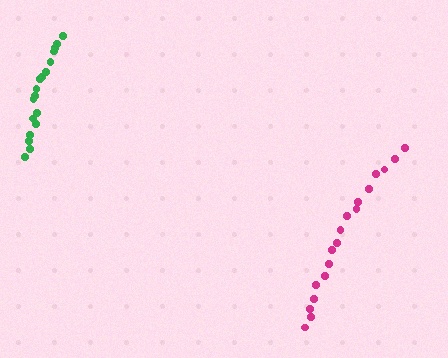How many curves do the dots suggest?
There are 2 distinct paths.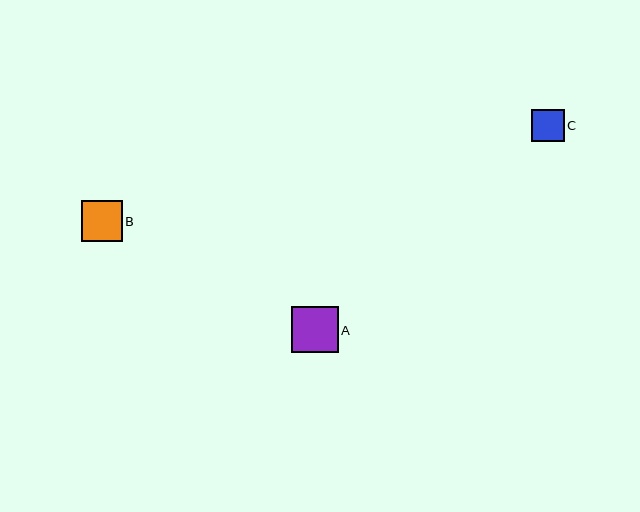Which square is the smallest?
Square C is the smallest with a size of approximately 33 pixels.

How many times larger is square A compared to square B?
Square A is approximately 1.1 times the size of square B.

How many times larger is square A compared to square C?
Square A is approximately 1.4 times the size of square C.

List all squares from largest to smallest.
From largest to smallest: A, B, C.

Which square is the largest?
Square A is the largest with a size of approximately 47 pixels.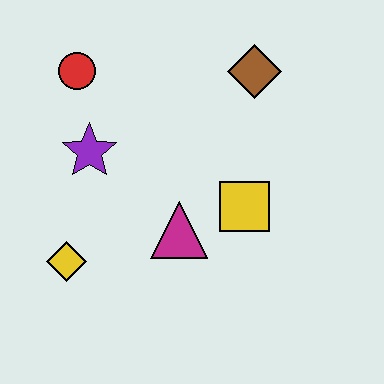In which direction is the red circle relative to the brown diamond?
The red circle is to the left of the brown diamond.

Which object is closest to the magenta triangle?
The yellow square is closest to the magenta triangle.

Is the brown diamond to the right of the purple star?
Yes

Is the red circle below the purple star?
No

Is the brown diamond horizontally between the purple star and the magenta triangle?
No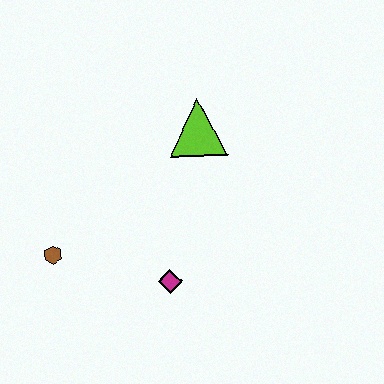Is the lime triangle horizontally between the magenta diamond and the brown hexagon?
No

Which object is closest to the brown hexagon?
The magenta diamond is closest to the brown hexagon.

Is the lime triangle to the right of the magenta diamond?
Yes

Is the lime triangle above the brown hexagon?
Yes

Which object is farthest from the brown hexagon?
The lime triangle is farthest from the brown hexagon.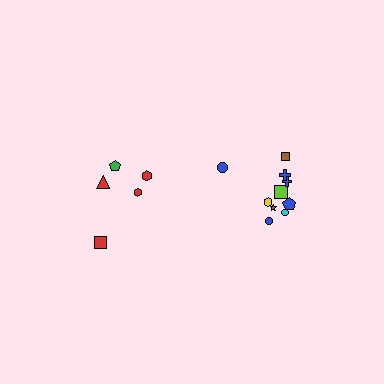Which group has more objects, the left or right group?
The right group.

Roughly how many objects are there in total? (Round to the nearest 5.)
Roughly 15 objects in total.